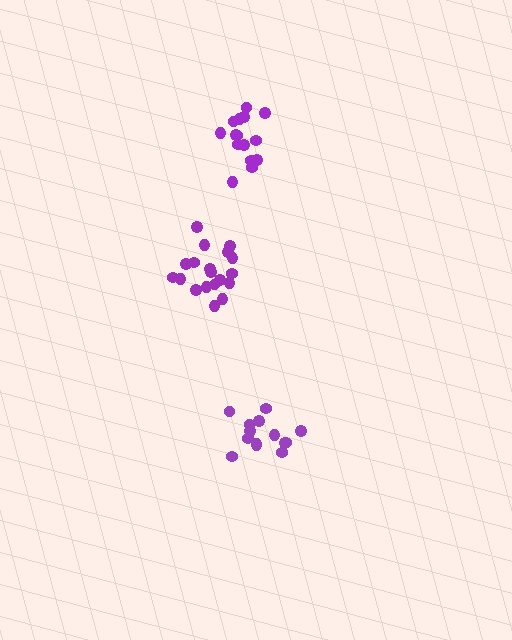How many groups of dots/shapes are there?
There are 3 groups.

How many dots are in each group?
Group 1: 15 dots, Group 2: 14 dots, Group 3: 19 dots (48 total).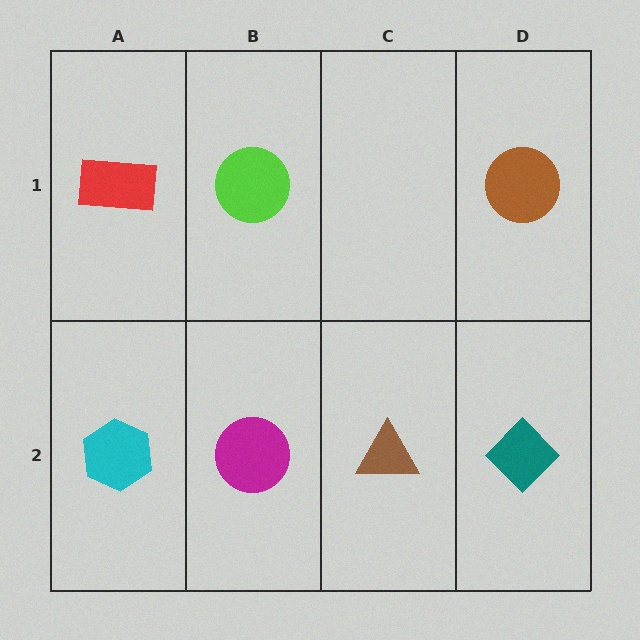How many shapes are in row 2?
4 shapes.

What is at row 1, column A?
A red rectangle.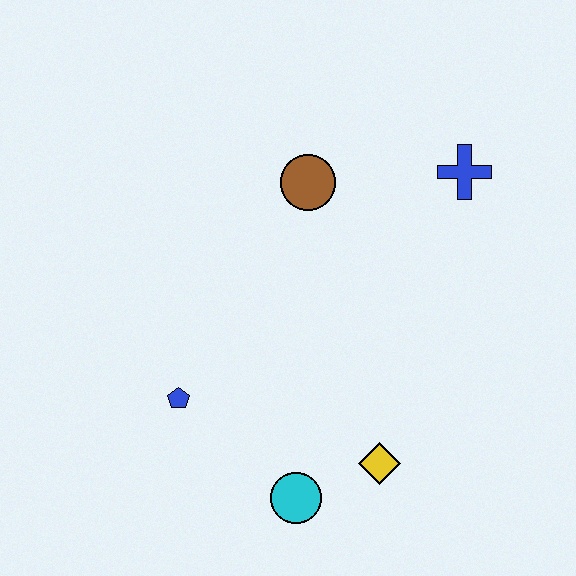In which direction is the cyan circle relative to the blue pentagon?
The cyan circle is to the right of the blue pentagon.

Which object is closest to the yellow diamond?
The cyan circle is closest to the yellow diamond.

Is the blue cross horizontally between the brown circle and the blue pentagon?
No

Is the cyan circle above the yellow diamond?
No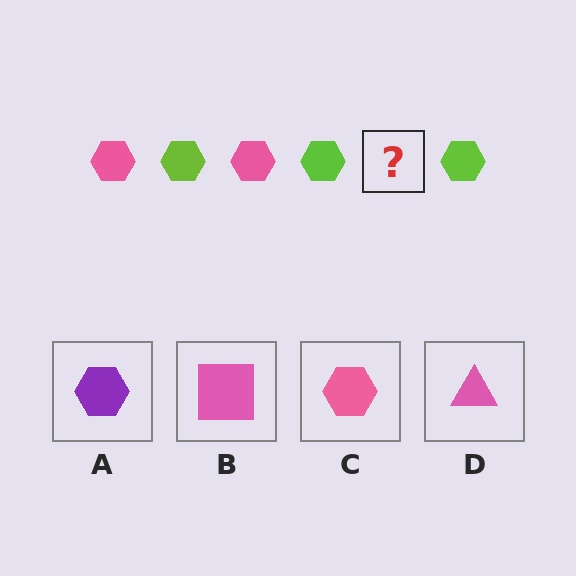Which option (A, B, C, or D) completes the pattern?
C.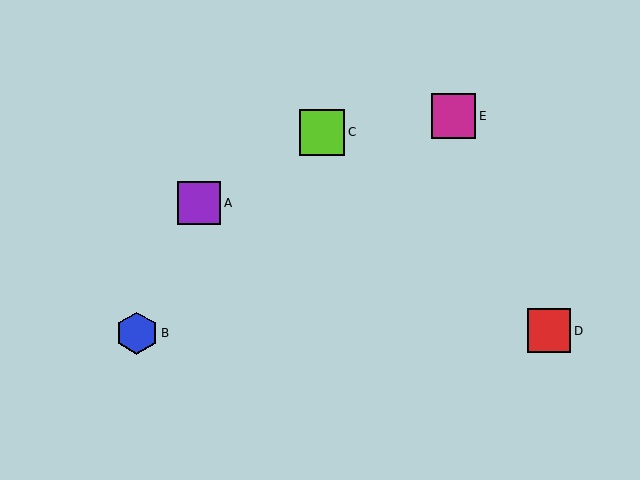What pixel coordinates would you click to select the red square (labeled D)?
Click at (549, 331) to select the red square D.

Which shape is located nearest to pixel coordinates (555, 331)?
The red square (labeled D) at (549, 331) is nearest to that location.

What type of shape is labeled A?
Shape A is a purple square.